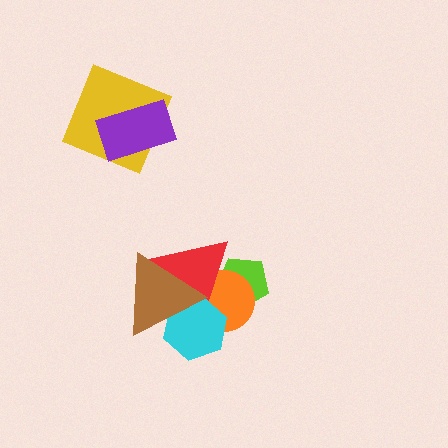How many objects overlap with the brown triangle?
3 objects overlap with the brown triangle.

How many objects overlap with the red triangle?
4 objects overlap with the red triangle.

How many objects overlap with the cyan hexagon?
3 objects overlap with the cyan hexagon.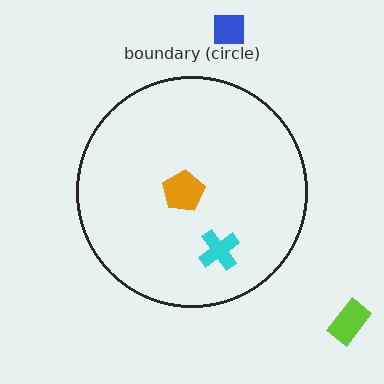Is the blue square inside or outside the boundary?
Outside.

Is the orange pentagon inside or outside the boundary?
Inside.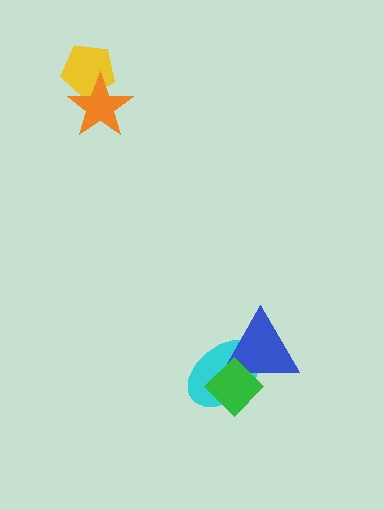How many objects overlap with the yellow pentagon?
1 object overlaps with the yellow pentagon.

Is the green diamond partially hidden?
No, no other shape covers it.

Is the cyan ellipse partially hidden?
Yes, it is partially covered by another shape.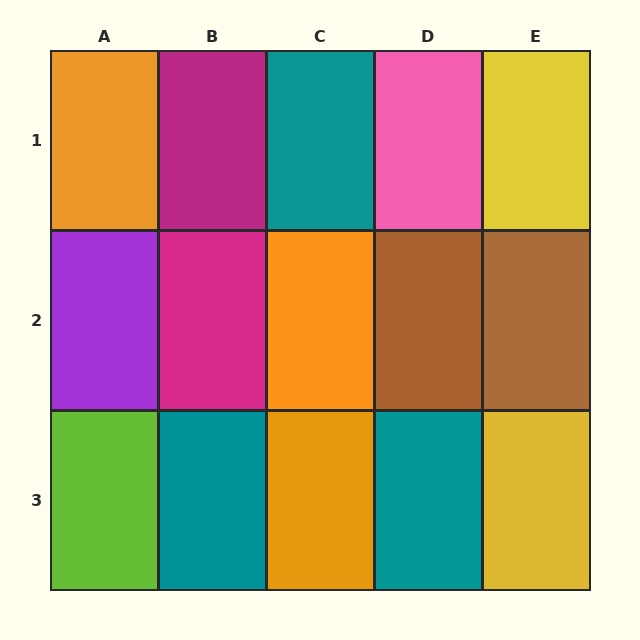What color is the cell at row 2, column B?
Magenta.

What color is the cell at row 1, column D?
Pink.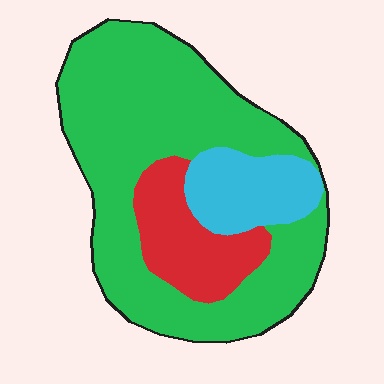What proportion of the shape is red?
Red covers around 15% of the shape.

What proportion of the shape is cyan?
Cyan takes up about one sixth (1/6) of the shape.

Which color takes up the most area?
Green, at roughly 70%.